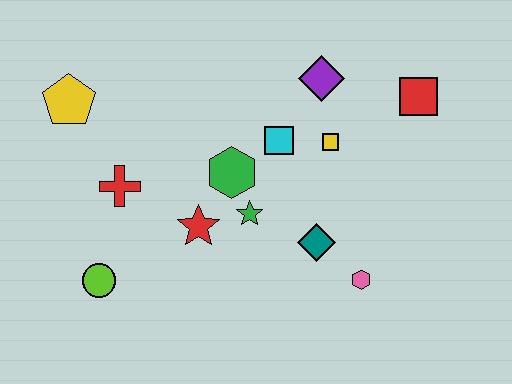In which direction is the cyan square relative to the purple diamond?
The cyan square is below the purple diamond.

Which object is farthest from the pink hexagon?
The yellow pentagon is farthest from the pink hexagon.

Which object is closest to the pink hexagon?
The teal diamond is closest to the pink hexagon.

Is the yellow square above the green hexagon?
Yes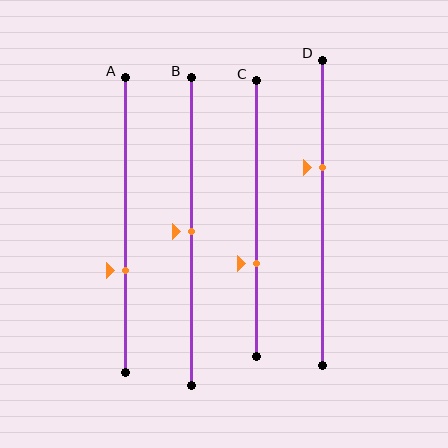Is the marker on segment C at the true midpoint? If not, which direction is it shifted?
No, the marker on segment C is shifted downward by about 16% of the segment length.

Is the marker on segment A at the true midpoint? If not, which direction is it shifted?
No, the marker on segment A is shifted downward by about 15% of the segment length.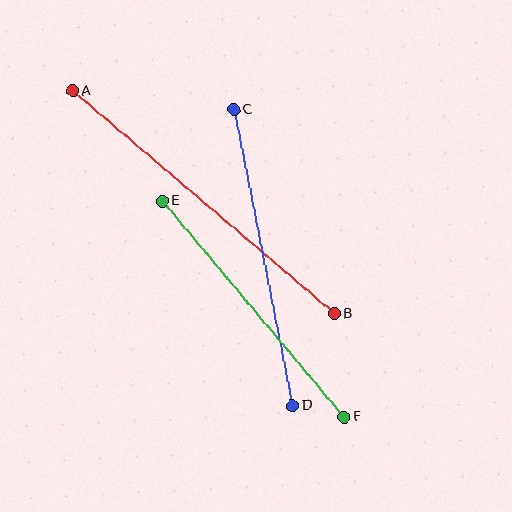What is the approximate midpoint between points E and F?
The midpoint is at approximately (253, 309) pixels.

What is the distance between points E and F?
The distance is approximately 283 pixels.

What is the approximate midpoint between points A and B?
The midpoint is at approximately (203, 203) pixels.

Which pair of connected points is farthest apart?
Points A and B are farthest apart.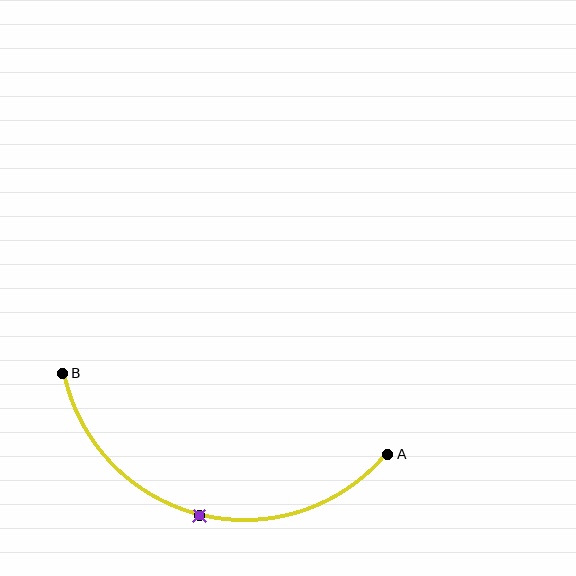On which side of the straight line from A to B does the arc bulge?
The arc bulges below the straight line connecting A and B.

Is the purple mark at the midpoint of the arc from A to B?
Yes. The purple mark lies on the arc at equal arc-length from both A and B — it is the arc midpoint.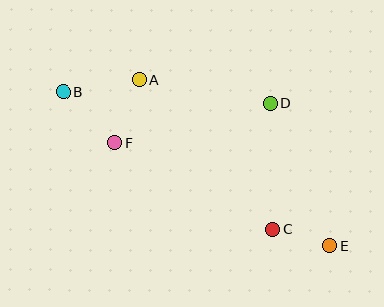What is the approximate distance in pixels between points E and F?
The distance between E and F is approximately 238 pixels.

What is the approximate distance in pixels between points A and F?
The distance between A and F is approximately 67 pixels.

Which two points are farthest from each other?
Points B and E are farthest from each other.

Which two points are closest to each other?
Points C and E are closest to each other.